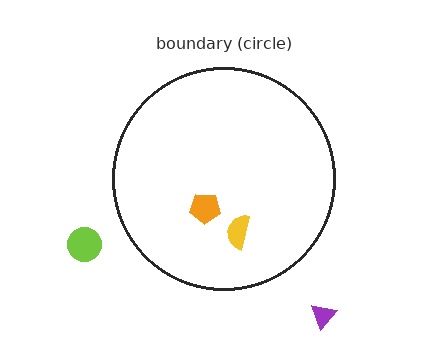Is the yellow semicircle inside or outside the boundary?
Inside.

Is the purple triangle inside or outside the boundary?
Outside.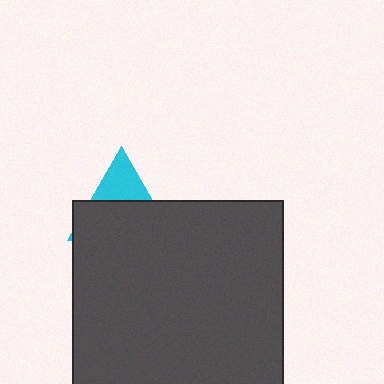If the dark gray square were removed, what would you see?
You would see the complete cyan triangle.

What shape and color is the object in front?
The object in front is a dark gray square.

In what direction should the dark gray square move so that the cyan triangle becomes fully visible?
The dark gray square should move down. That is the shortest direction to clear the overlap and leave the cyan triangle fully visible.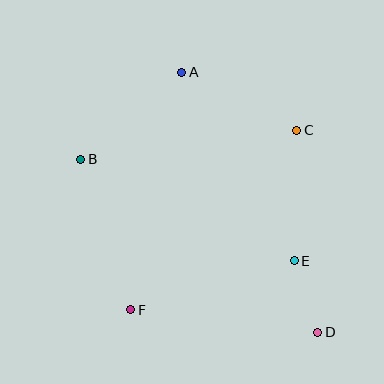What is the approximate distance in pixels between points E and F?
The distance between E and F is approximately 171 pixels.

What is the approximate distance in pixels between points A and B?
The distance between A and B is approximately 133 pixels.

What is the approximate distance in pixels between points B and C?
The distance between B and C is approximately 218 pixels.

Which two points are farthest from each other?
Points B and D are farthest from each other.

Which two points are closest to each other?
Points D and E are closest to each other.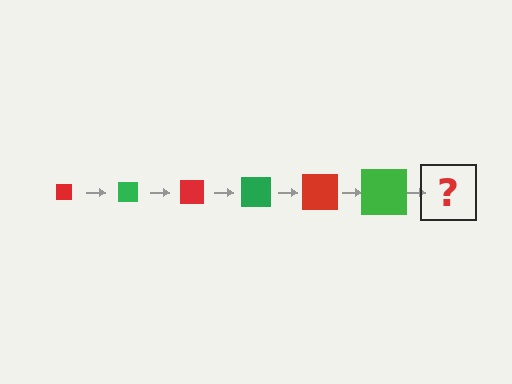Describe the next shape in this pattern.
It should be a red square, larger than the previous one.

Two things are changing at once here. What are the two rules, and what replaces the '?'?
The two rules are that the square grows larger each step and the color cycles through red and green. The '?' should be a red square, larger than the previous one.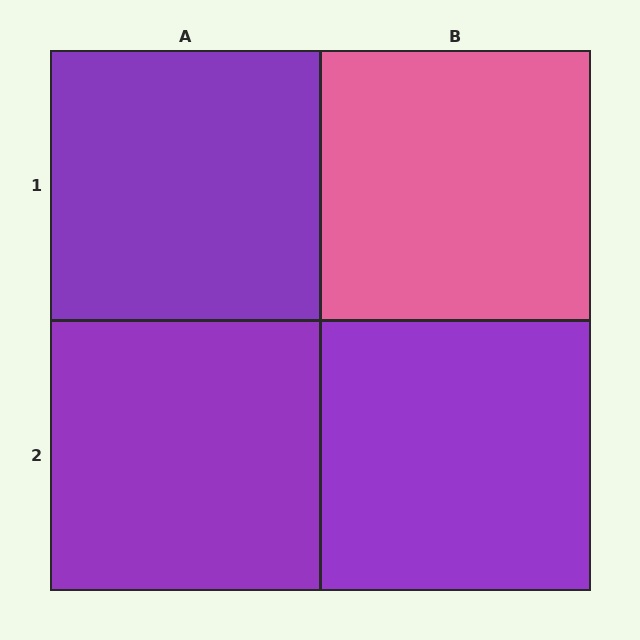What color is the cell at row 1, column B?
Pink.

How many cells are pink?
1 cell is pink.